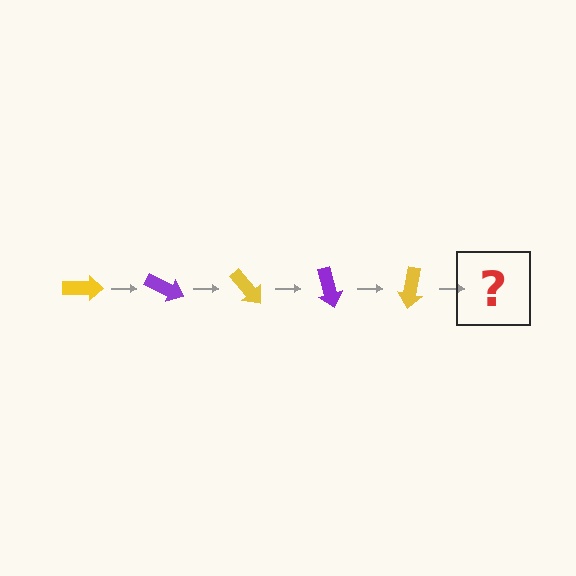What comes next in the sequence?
The next element should be a purple arrow, rotated 125 degrees from the start.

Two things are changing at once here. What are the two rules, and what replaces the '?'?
The two rules are that it rotates 25 degrees each step and the color cycles through yellow and purple. The '?' should be a purple arrow, rotated 125 degrees from the start.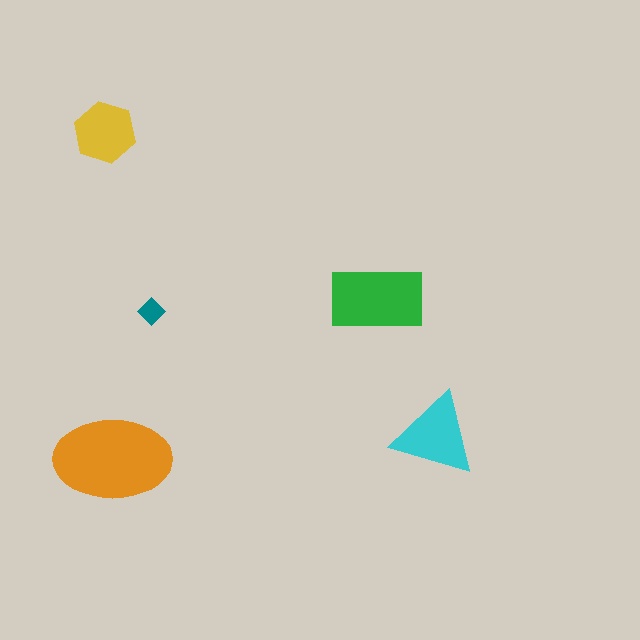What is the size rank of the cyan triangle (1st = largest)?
3rd.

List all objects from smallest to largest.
The teal diamond, the yellow hexagon, the cyan triangle, the green rectangle, the orange ellipse.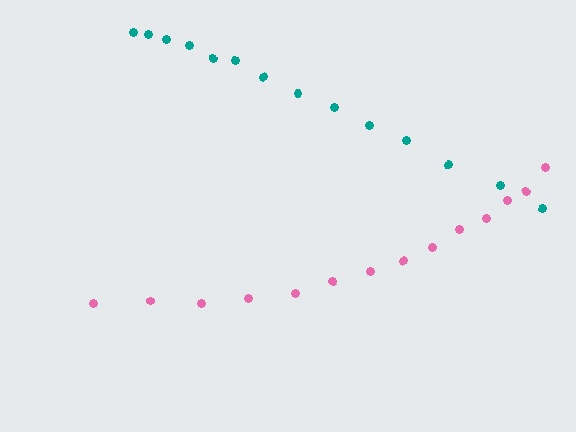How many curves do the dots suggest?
There are 2 distinct paths.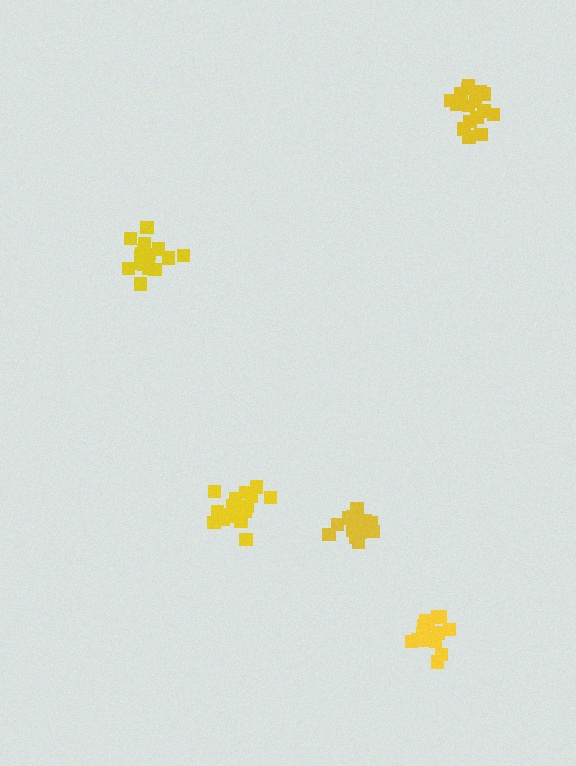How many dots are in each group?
Group 1: 18 dots, Group 2: 17 dots, Group 3: 14 dots, Group 4: 19 dots, Group 5: 18 dots (86 total).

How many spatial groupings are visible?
There are 5 spatial groupings.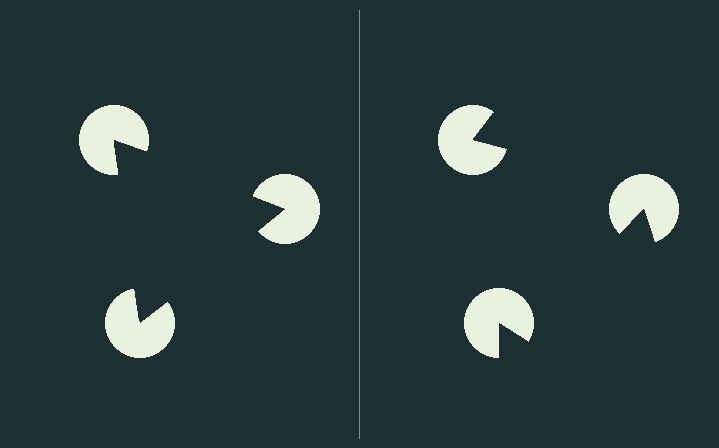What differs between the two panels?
The pac-man discs are positioned identically on both sides; only the wedge orientations differ. On the left they align to a triangle; on the right they are misaligned.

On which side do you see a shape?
An illusory triangle appears on the left side. On the right side the wedge cuts are rotated, so no coherent shape forms.